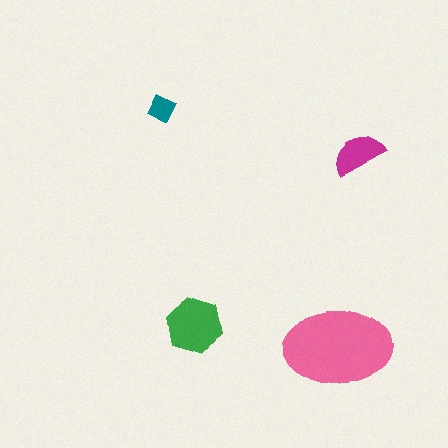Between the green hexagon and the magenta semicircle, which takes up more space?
The green hexagon.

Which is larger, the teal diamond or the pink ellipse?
The pink ellipse.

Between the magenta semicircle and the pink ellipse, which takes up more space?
The pink ellipse.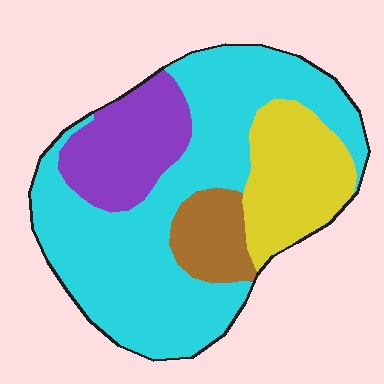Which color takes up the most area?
Cyan, at roughly 55%.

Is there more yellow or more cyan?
Cyan.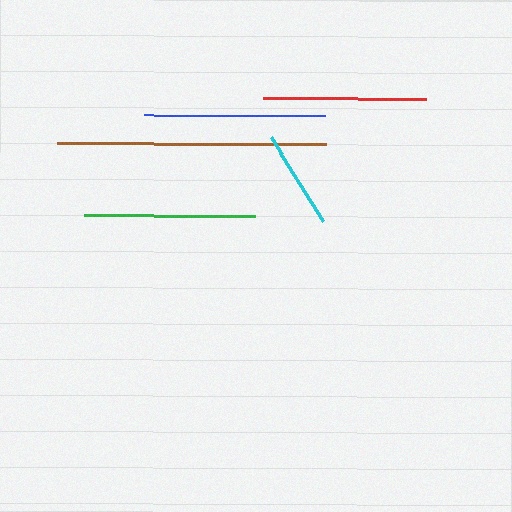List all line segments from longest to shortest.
From longest to shortest: brown, blue, green, red, cyan.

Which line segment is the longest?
The brown line is the longest at approximately 269 pixels.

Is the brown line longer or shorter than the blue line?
The brown line is longer than the blue line.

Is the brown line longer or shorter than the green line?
The brown line is longer than the green line.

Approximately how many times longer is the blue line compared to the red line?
The blue line is approximately 1.1 times the length of the red line.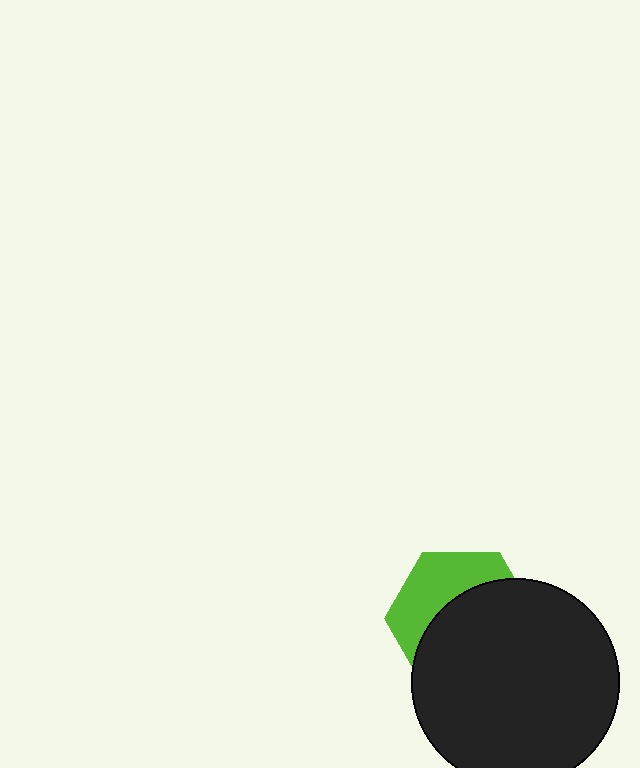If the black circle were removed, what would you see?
You would see the complete lime hexagon.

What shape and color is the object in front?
The object in front is a black circle.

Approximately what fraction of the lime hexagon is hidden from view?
Roughly 61% of the lime hexagon is hidden behind the black circle.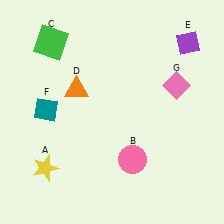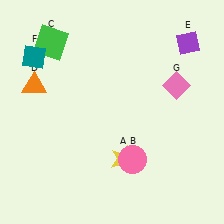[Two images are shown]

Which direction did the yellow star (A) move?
The yellow star (A) moved right.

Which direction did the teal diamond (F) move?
The teal diamond (F) moved up.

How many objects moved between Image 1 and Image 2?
3 objects moved between the two images.